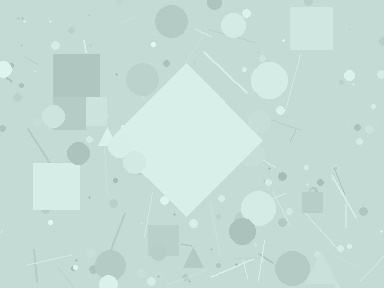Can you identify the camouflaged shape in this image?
The camouflaged shape is a diamond.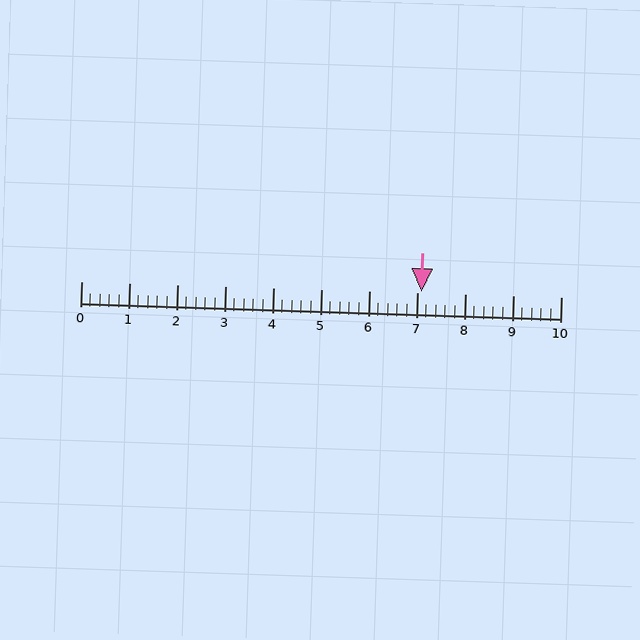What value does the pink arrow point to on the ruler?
The pink arrow points to approximately 7.1.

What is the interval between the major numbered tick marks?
The major tick marks are spaced 1 units apart.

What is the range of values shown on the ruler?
The ruler shows values from 0 to 10.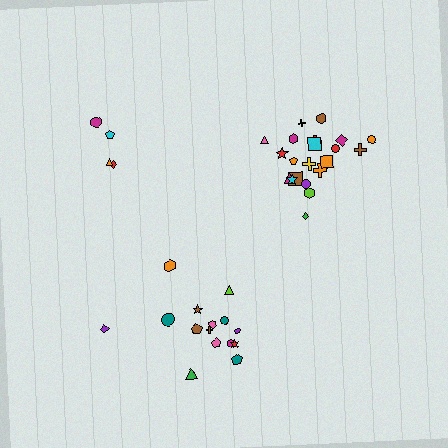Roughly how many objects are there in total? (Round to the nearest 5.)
Roughly 40 objects in total.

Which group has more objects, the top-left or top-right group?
The top-right group.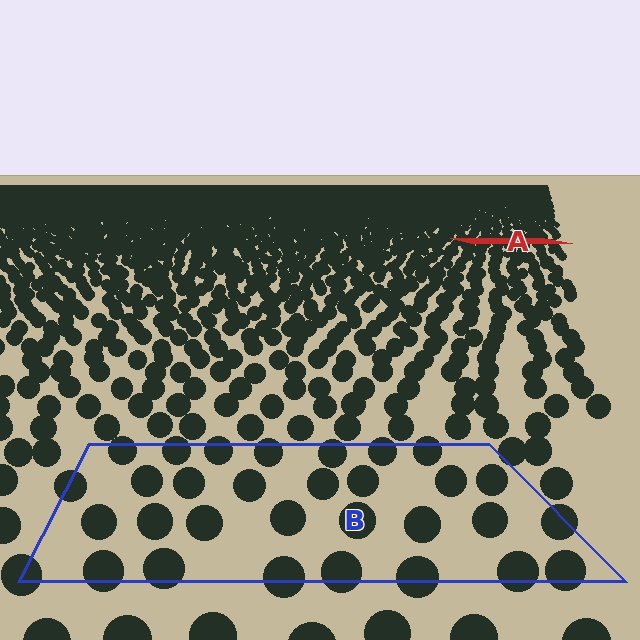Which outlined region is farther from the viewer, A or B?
Region A is farther from the viewer — the texture elements inside it appear smaller and more densely packed.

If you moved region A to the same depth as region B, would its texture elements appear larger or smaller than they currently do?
They would appear larger. At a closer depth, the same texture elements are projected at a bigger on-screen size.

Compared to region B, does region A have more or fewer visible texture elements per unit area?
Region A has more texture elements per unit area — they are packed more densely because it is farther away.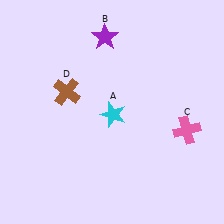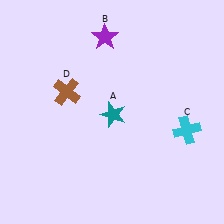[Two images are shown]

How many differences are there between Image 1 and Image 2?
There are 2 differences between the two images.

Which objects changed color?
A changed from cyan to teal. C changed from pink to cyan.